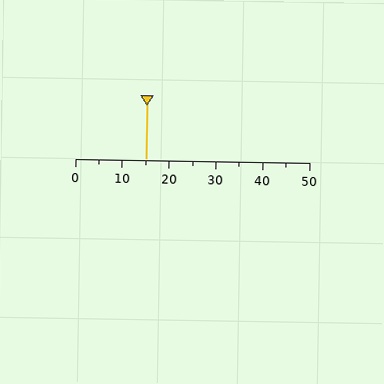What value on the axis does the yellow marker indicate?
The marker indicates approximately 15.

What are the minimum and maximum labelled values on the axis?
The axis runs from 0 to 50.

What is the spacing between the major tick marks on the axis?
The major ticks are spaced 10 apart.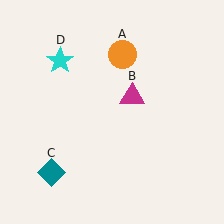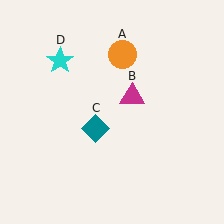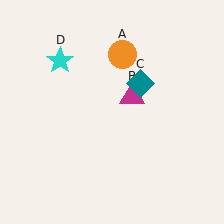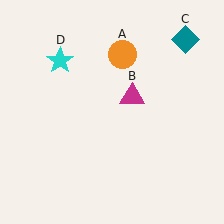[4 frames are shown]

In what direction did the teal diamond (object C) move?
The teal diamond (object C) moved up and to the right.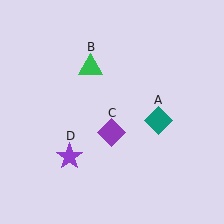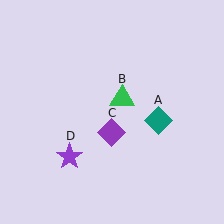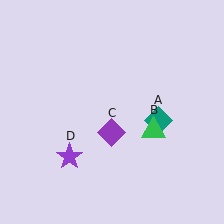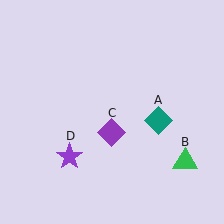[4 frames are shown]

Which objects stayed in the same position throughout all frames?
Teal diamond (object A) and purple diamond (object C) and purple star (object D) remained stationary.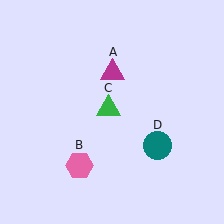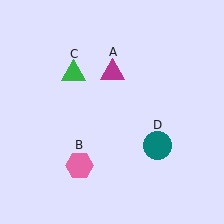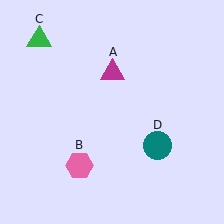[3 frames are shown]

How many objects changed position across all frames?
1 object changed position: green triangle (object C).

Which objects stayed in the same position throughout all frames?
Magenta triangle (object A) and pink hexagon (object B) and teal circle (object D) remained stationary.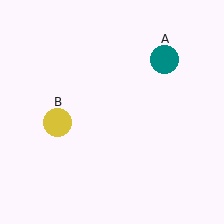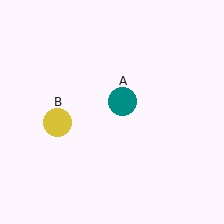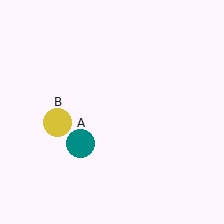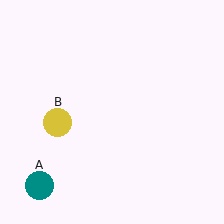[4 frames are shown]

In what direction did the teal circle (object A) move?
The teal circle (object A) moved down and to the left.